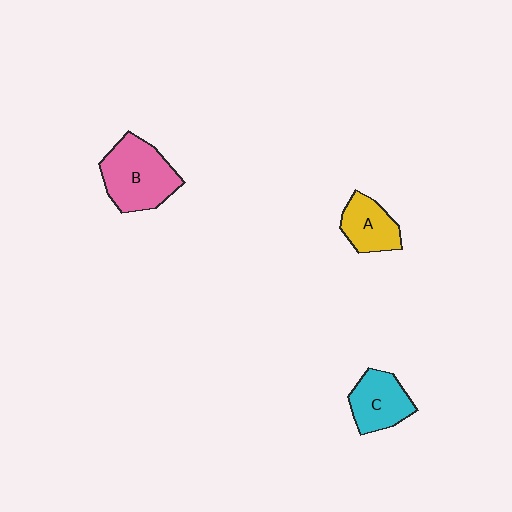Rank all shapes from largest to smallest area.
From largest to smallest: B (pink), C (cyan), A (yellow).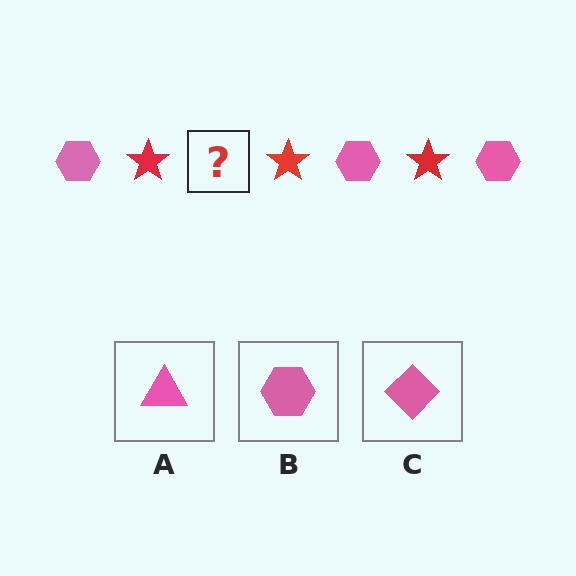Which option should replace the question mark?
Option B.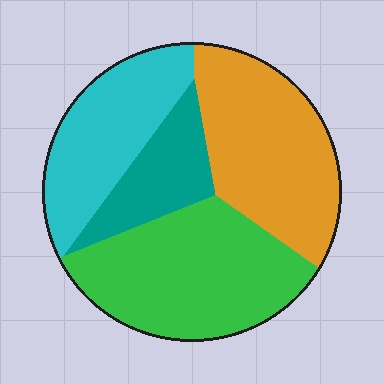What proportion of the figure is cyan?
Cyan covers about 20% of the figure.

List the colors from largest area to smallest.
From largest to smallest: green, orange, cyan, teal.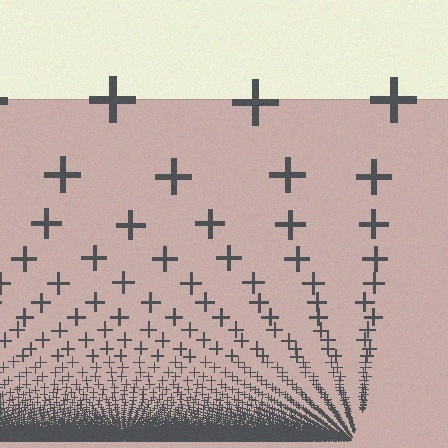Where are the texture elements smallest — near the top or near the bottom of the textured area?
Near the bottom.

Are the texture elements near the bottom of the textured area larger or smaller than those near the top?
Smaller. The gradient is inverted — elements near the bottom are smaller and denser.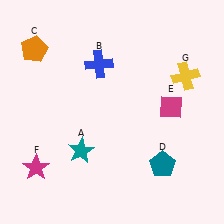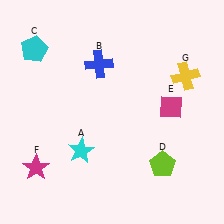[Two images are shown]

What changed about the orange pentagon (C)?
In Image 1, C is orange. In Image 2, it changed to cyan.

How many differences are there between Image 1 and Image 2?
There are 3 differences between the two images.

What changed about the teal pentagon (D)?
In Image 1, D is teal. In Image 2, it changed to lime.